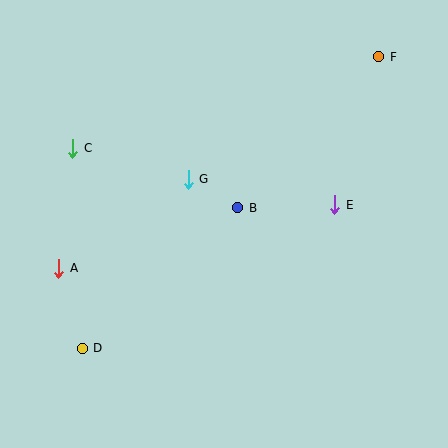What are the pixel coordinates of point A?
Point A is at (59, 268).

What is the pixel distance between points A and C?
The distance between A and C is 121 pixels.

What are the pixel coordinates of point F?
Point F is at (379, 57).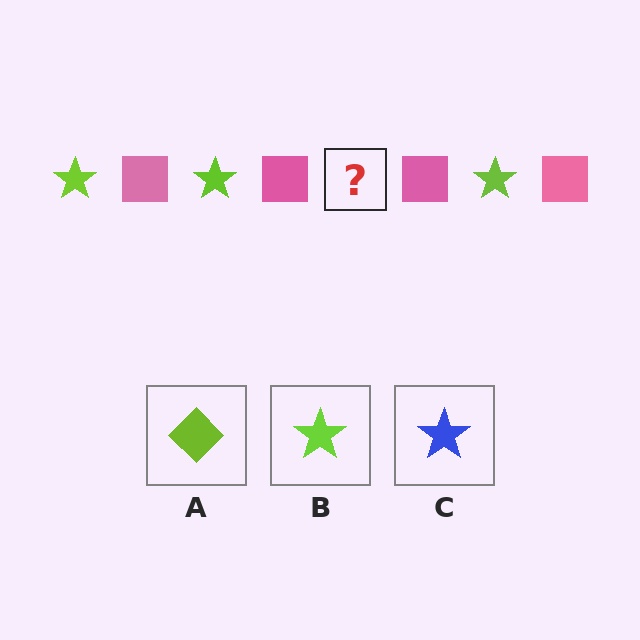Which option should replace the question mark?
Option B.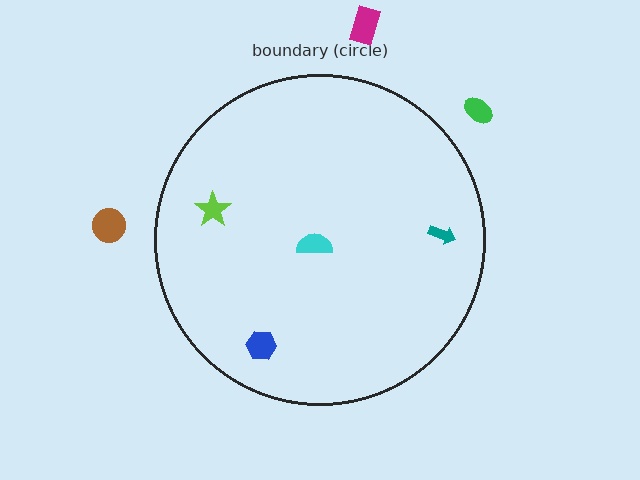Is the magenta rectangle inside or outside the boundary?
Outside.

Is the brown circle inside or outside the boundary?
Outside.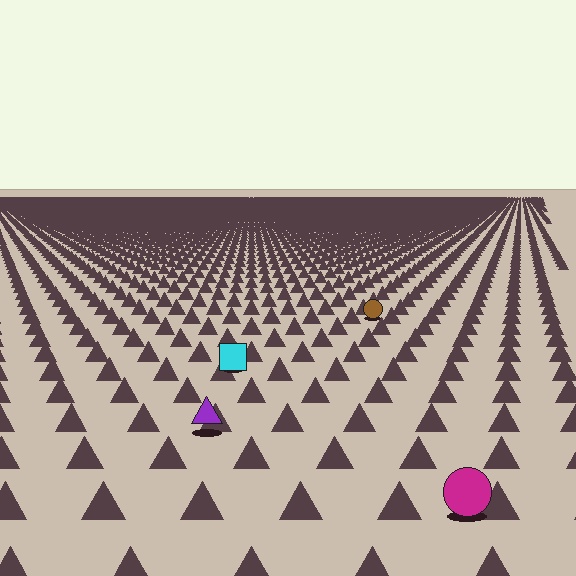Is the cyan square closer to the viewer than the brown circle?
Yes. The cyan square is closer — you can tell from the texture gradient: the ground texture is coarser near it.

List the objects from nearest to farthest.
From nearest to farthest: the magenta circle, the purple triangle, the cyan square, the brown circle.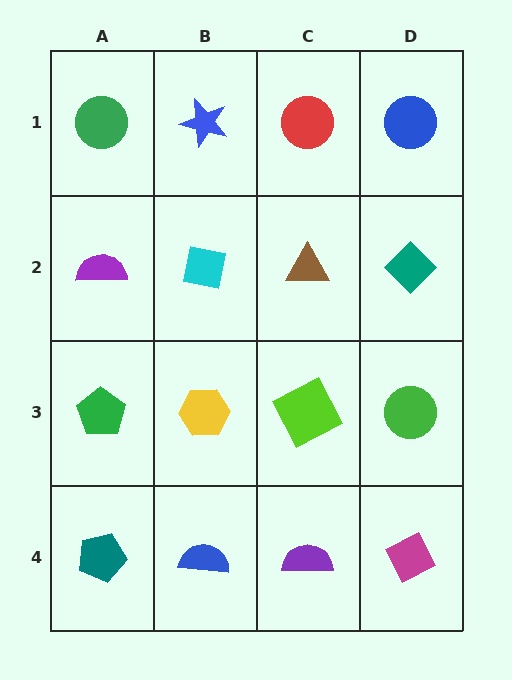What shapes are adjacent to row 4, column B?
A yellow hexagon (row 3, column B), a teal pentagon (row 4, column A), a purple semicircle (row 4, column C).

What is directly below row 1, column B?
A cyan square.